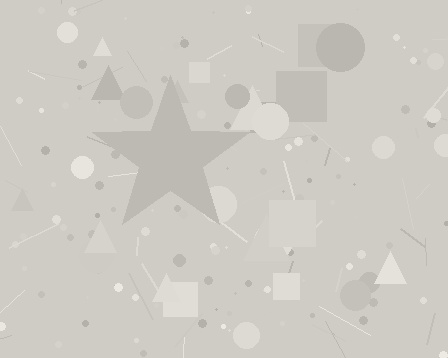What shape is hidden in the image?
A star is hidden in the image.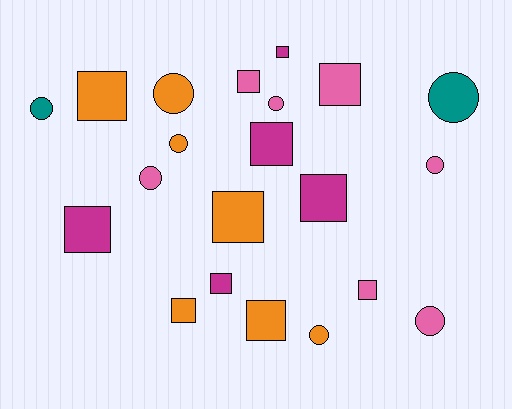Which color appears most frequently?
Pink, with 7 objects.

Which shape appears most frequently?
Square, with 12 objects.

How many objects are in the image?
There are 21 objects.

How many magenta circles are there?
There are no magenta circles.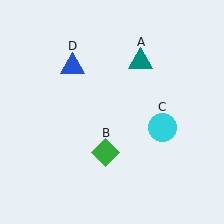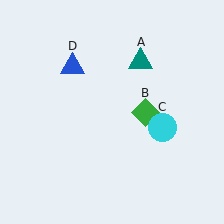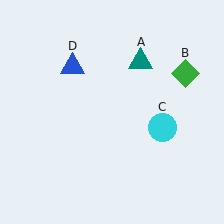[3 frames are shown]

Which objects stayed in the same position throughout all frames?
Teal triangle (object A) and cyan circle (object C) and blue triangle (object D) remained stationary.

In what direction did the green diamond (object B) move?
The green diamond (object B) moved up and to the right.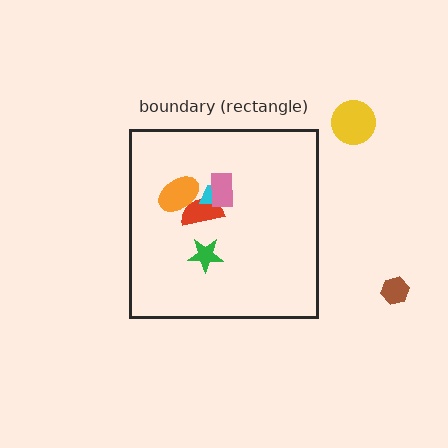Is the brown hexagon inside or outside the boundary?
Outside.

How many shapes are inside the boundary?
5 inside, 2 outside.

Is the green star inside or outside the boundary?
Inside.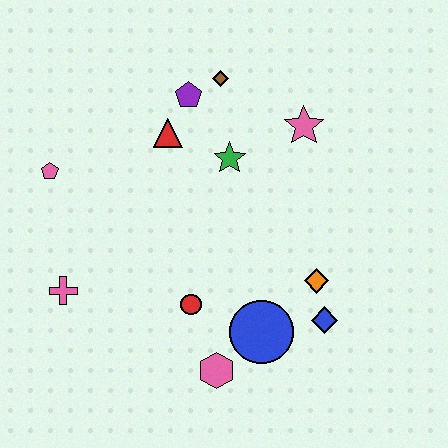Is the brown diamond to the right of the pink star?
No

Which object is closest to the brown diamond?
The purple pentagon is closest to the brown diamond.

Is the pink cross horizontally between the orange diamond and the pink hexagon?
No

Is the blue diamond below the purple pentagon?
Yes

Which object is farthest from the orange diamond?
The pink pentagon is farthest from the orange diamond.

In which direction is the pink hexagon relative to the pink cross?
The pink hexagon is to the right of the pink cross.